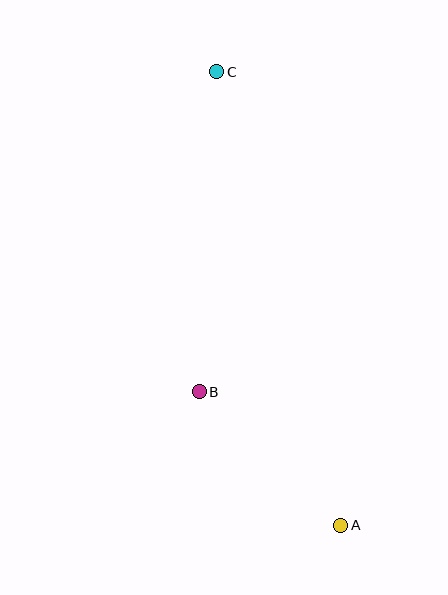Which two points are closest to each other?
Points A and B are closest to each other.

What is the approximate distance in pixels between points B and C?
The distance between B and C is approximately 321 pixels.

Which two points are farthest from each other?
Points A and C are farthest from each other.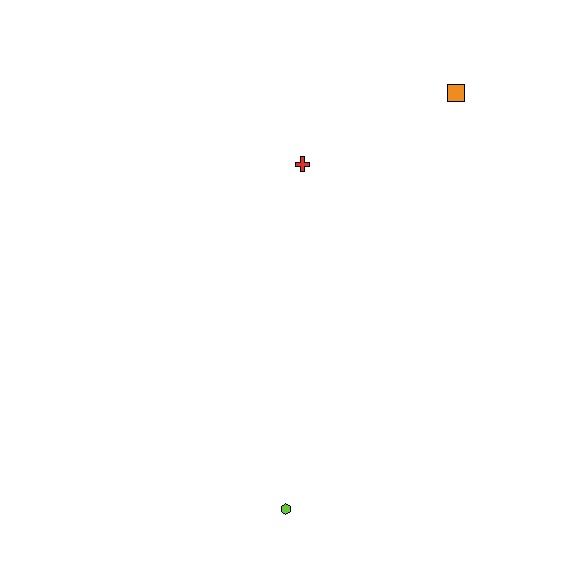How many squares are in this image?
There is 1 square.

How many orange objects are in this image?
There is 1 orange object.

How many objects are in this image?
There are 3 objects.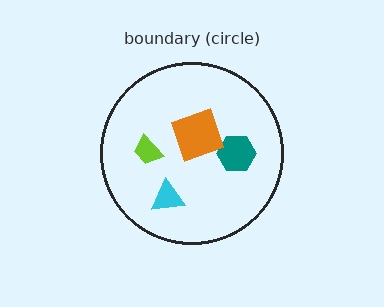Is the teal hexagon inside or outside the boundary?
Inside.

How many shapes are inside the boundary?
5 inside, 0 outside.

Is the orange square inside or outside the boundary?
Inside.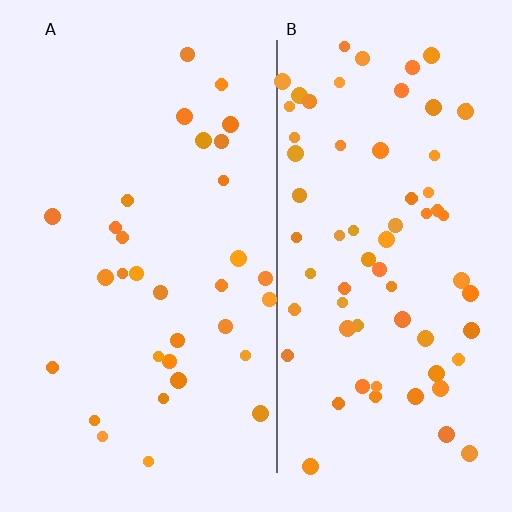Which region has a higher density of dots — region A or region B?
B (the right).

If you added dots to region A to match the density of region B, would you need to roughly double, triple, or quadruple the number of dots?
Approximately double.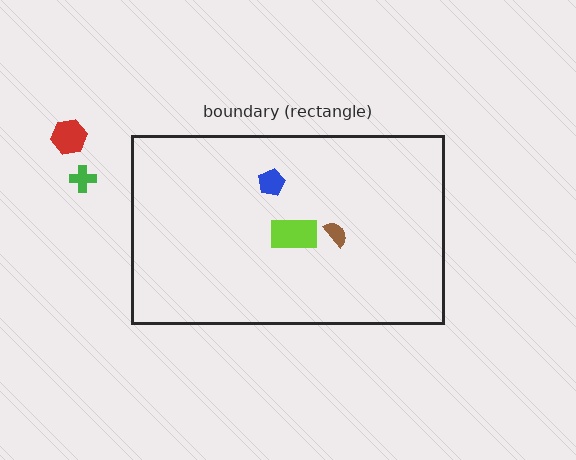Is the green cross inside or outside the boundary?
Outside.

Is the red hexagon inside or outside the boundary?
Outside.